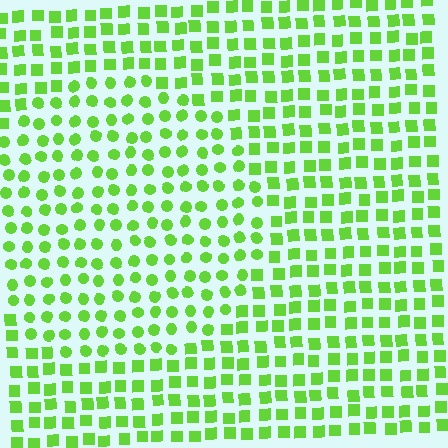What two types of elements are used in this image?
The image uses circles inside the circle region and squares outside it.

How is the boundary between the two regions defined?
The boundary is defined by a change in element shape: circles inside vs. squares outside. All elements share the same color and spacing.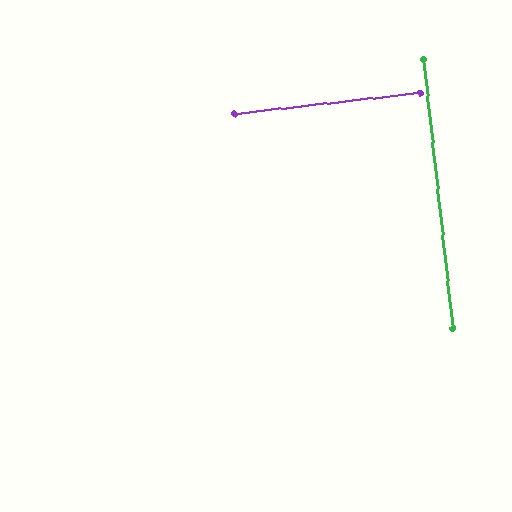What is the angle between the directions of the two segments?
Approximately 90 degrees.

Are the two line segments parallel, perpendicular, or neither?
Perpendicular — they meet at approximately 90°.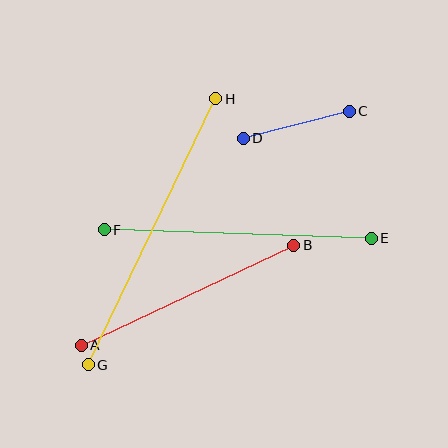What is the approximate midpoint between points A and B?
The midpoint is at approximately (188, 295) pixels.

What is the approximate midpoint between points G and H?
The midpoint is at approximately (152, 232) pixels.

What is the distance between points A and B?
The distance is approximately 235 pixels.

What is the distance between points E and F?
The distance is approximately 267 pixels.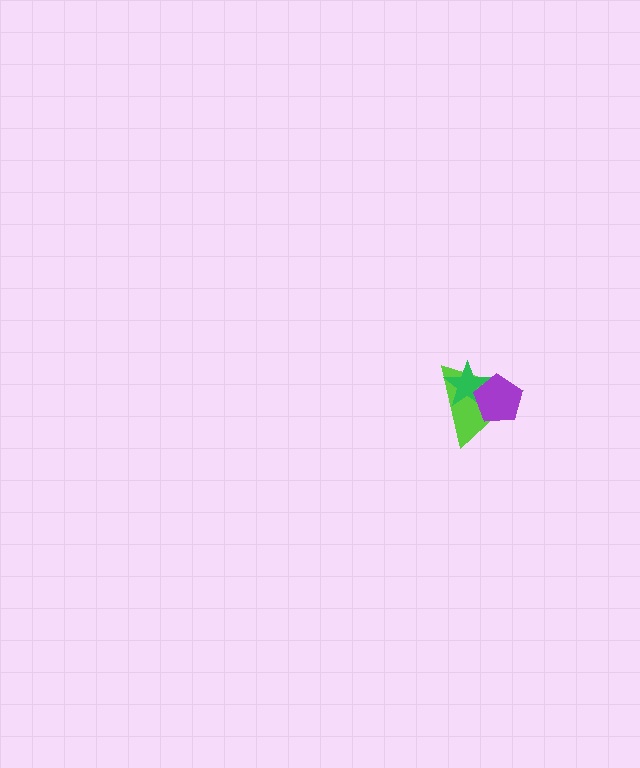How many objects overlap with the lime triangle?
2 objects overlap with the lime triangle.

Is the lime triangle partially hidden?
Yes, it is partially covered by another shape.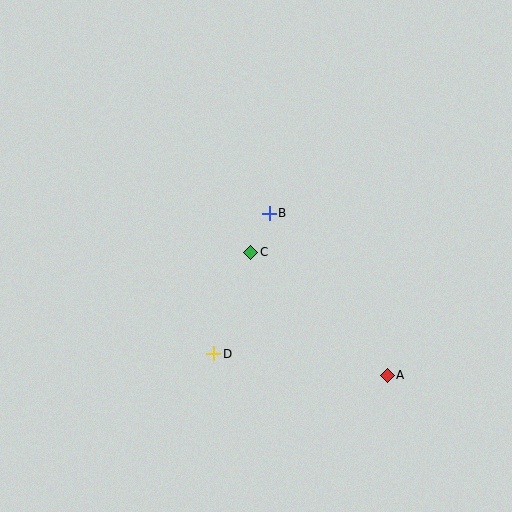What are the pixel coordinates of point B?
Point B is at (269, 213).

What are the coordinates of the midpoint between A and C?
The midpoint between A and C is at (319, 314).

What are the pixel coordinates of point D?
Point D is at (214, 354).